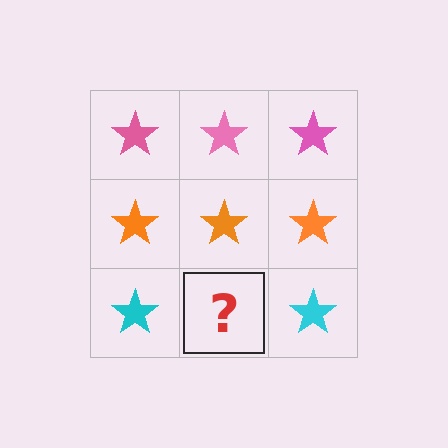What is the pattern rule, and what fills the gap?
The rule is that each row has a consistent color. The gap should be filled with a cyan star.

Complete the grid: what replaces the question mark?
The question mark should be replaced with a cyan star.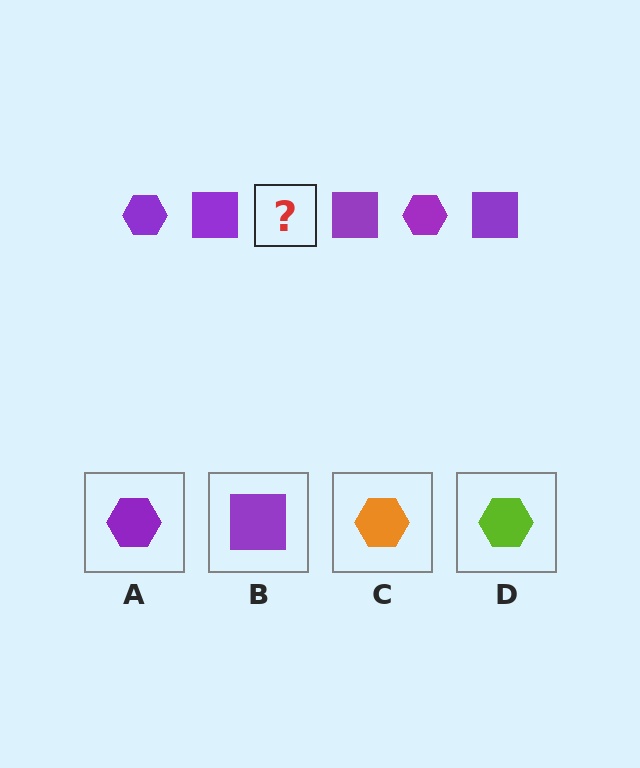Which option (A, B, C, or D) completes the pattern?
A.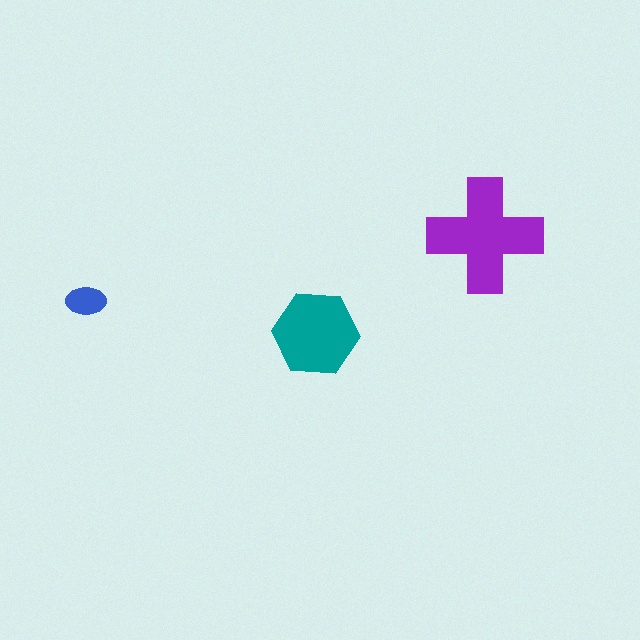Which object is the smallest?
The blue ellipse.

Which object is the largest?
The purple cross.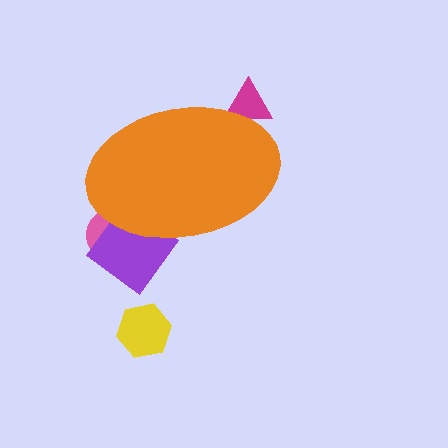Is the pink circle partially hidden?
Yes, the pink circle is partially hidden behind the orange ellipse.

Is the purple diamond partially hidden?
Yes, the purple diamond is partially hidden behind the orange ellipse.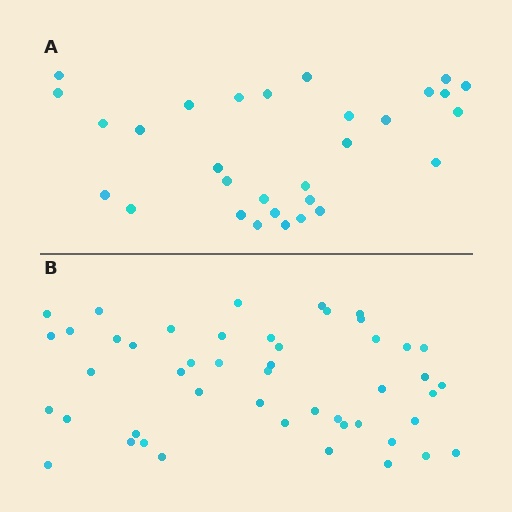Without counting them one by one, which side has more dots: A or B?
Region B (the bottom region) has more dots.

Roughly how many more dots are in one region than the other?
Region B has approximately 20 more dots than region A.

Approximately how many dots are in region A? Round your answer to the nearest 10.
About 30 dots.